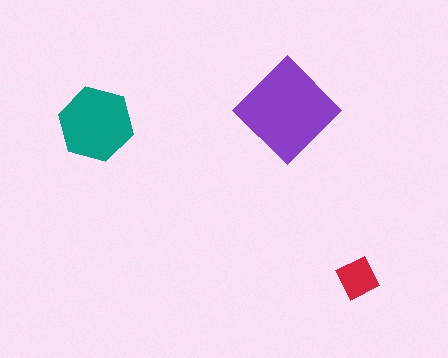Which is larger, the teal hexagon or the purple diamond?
The purple diamond.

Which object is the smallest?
The red square.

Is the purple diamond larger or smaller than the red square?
Larger.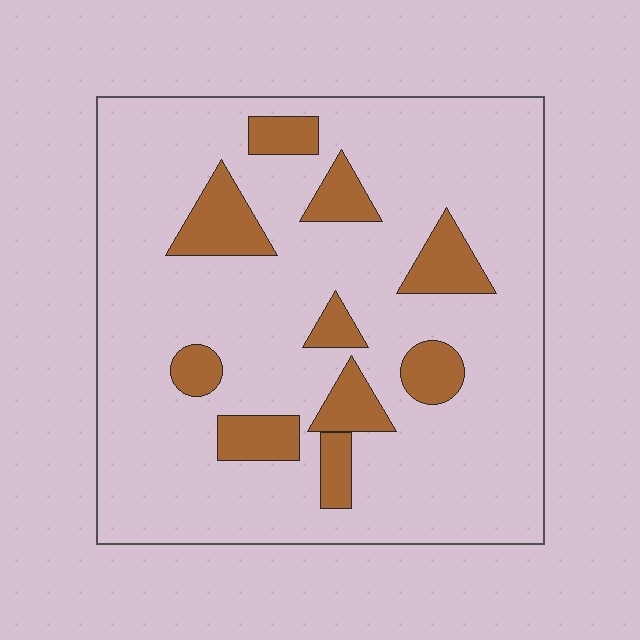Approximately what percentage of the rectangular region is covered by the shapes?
Approximately 15%.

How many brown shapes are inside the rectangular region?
10.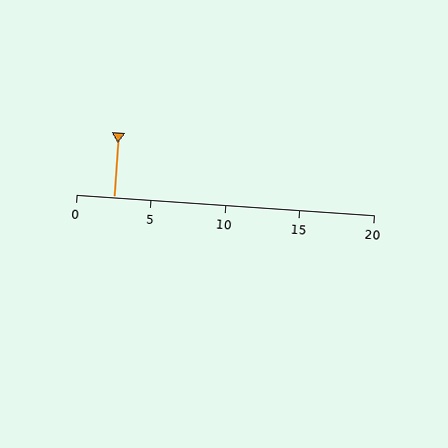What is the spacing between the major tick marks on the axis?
The major ticks are spaced 5 apart.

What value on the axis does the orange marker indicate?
The marker indicates approximately 2.5.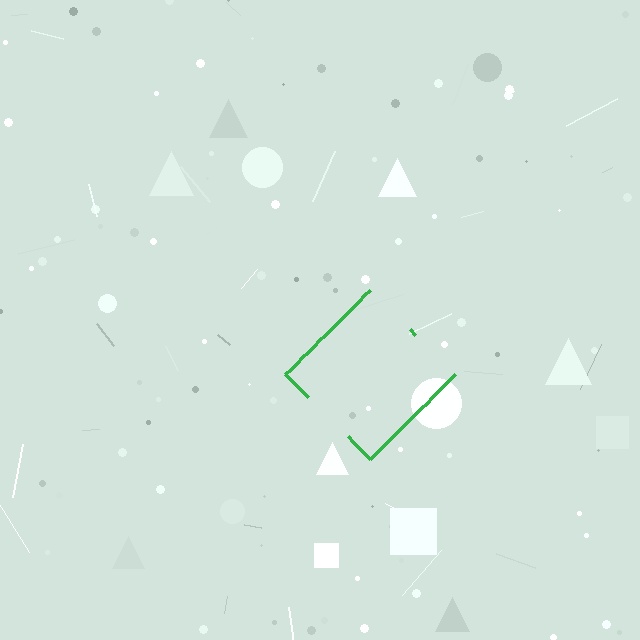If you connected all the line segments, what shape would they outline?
They would outline a diamond.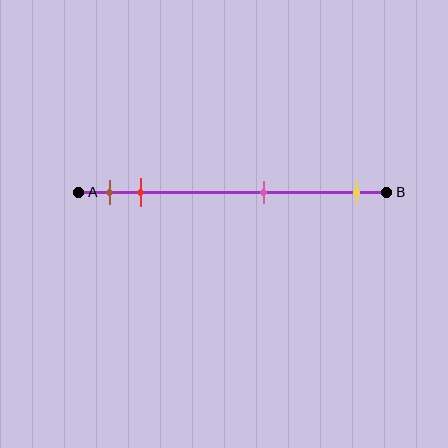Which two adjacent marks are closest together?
The brown and red marks are the closest adjacent pair.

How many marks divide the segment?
There are 4 marks dividing the segment.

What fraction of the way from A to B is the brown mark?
The brown mark is approximately 10% (0.1) of the way from A to B.